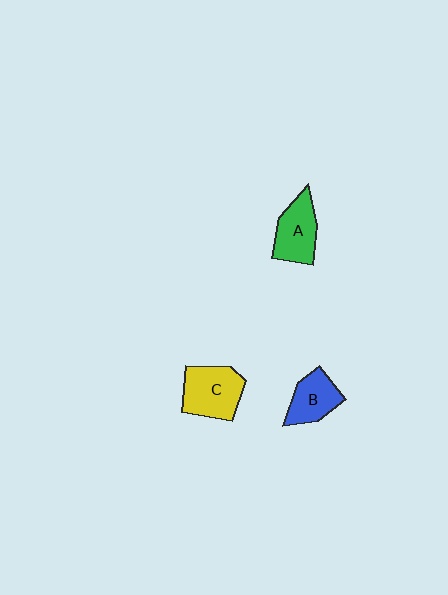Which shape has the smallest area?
Shape B (blue).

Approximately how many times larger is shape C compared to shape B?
Approximately 1.4 times.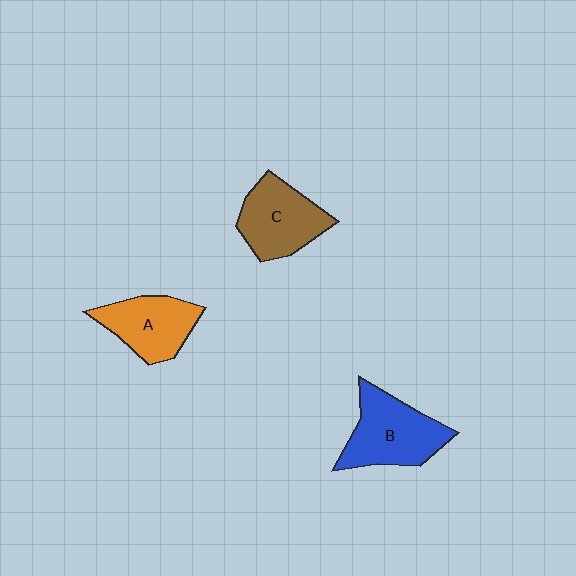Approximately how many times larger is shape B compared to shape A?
Approximately 1.2 times.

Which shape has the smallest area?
Shape A (orange).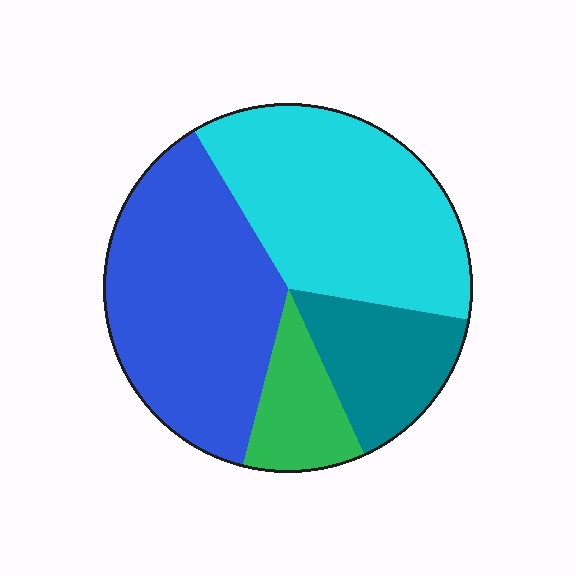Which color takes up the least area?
Green, at roughly 10%.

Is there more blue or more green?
Blue.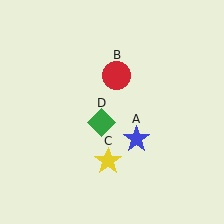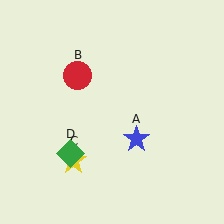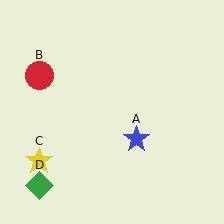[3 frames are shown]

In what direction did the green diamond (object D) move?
The green diamond (object D) moved down and to the left.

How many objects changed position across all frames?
3 objects changed position: red circle (object B), yellow star (object C), green diamond (object D).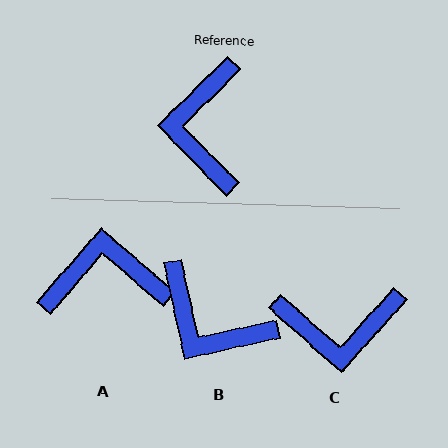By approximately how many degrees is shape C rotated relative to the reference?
Approximately 94 degrees counter-clockwise.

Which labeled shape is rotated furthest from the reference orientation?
C, about 94 degrees away.